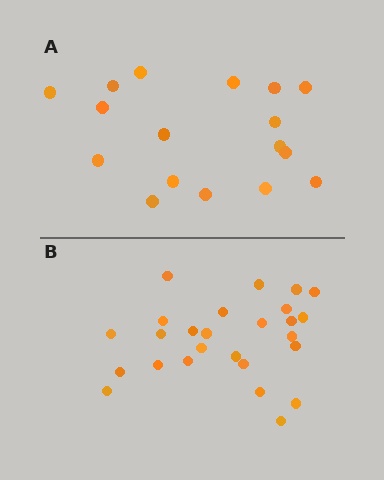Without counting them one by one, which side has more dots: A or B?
Region B (the bottom region) has more dots.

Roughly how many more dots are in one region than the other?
Region B has roughly 8 or so more dots than region A.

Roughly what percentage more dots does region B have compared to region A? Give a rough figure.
About 55% more.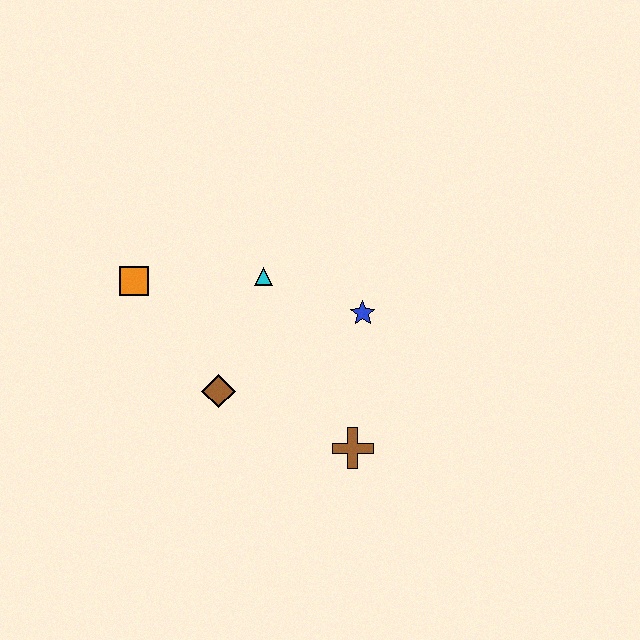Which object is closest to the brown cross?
The blue star is closest to the brown cross.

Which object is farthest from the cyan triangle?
The brown cross is farthest from the cyan triangle.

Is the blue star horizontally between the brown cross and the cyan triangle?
No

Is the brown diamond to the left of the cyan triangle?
Yes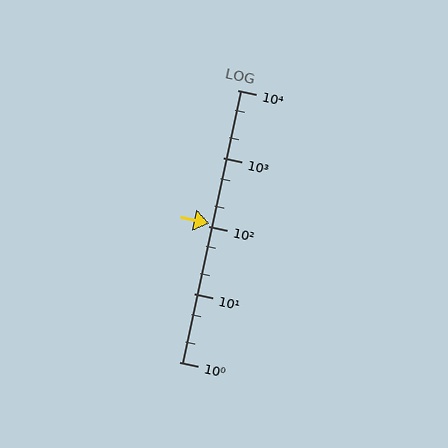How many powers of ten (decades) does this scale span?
The scale spans 4 decades, from 1 to 10000.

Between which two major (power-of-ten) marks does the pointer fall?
The pointer is between 100 and 1000.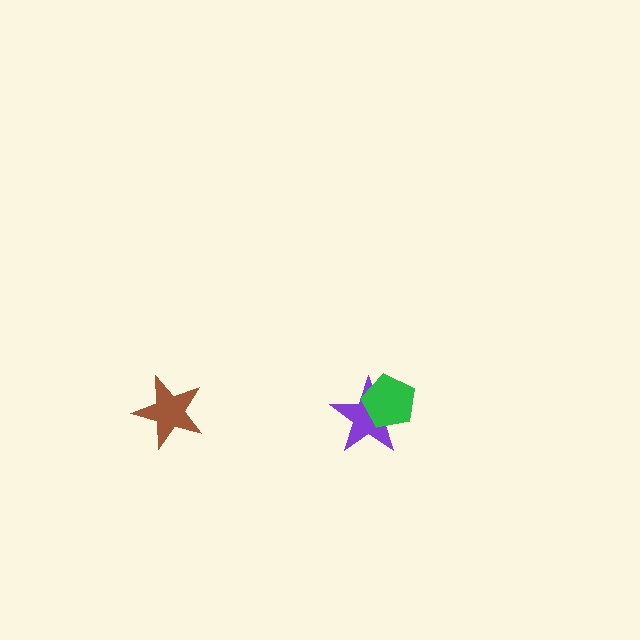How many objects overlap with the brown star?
0 objects overlap with the brown star.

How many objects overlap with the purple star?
1 object overlaps with the purple star.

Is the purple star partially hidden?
Yes, it is partially covered by another shape.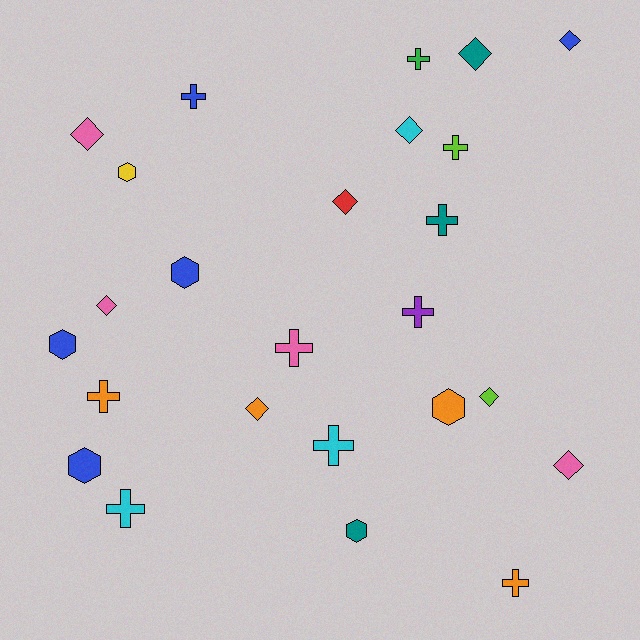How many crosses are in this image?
There are 10 crosses.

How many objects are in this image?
There are 25 objects.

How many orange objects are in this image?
There are 4 orange objects.